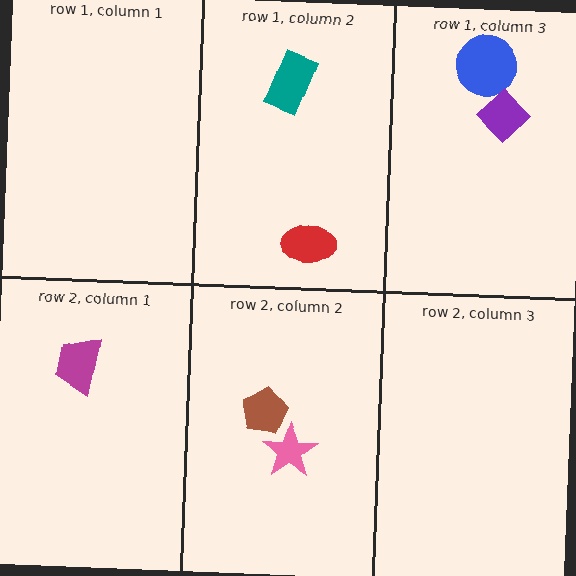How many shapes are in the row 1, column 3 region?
2.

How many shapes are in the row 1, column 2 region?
2.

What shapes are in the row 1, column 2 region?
The red ellipse, the teal rectangle.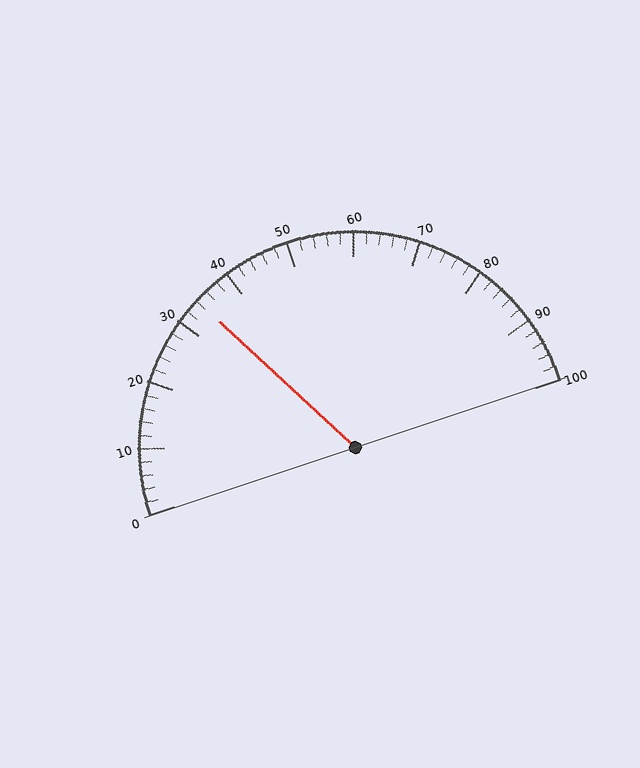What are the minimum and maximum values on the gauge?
The gauge ranges from 0 to 100.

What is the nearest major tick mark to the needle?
The nearest major tick mark is 30.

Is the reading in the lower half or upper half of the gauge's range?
The reading is in the lower half of the range (0 to 100).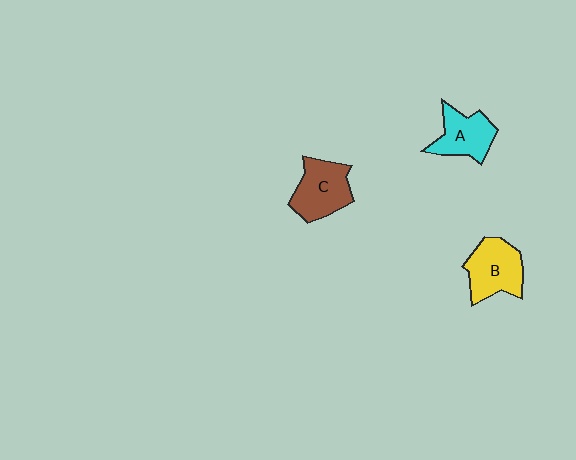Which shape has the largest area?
Shape B (yellow).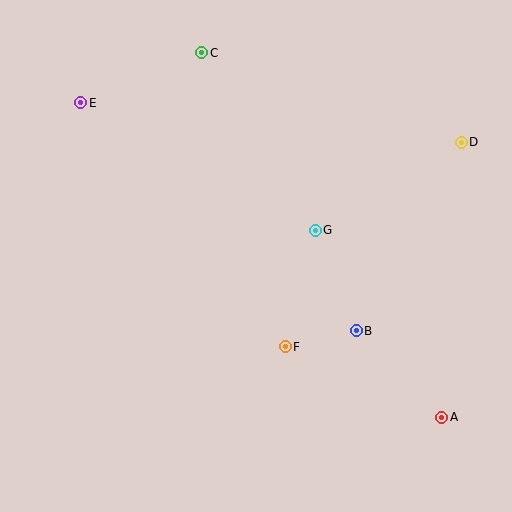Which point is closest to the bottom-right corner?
Point A is closest to the bottom-right corner.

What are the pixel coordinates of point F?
Point F is at (285, 347).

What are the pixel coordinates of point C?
Point C is at (202, 53).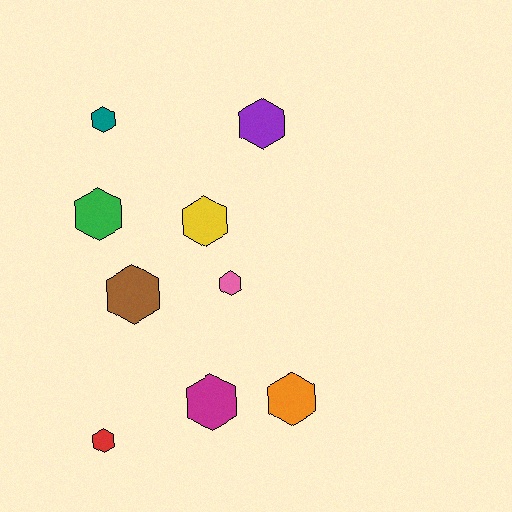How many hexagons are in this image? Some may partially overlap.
There are 9 hexagons.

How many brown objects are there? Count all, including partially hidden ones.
There is 1 brown object.